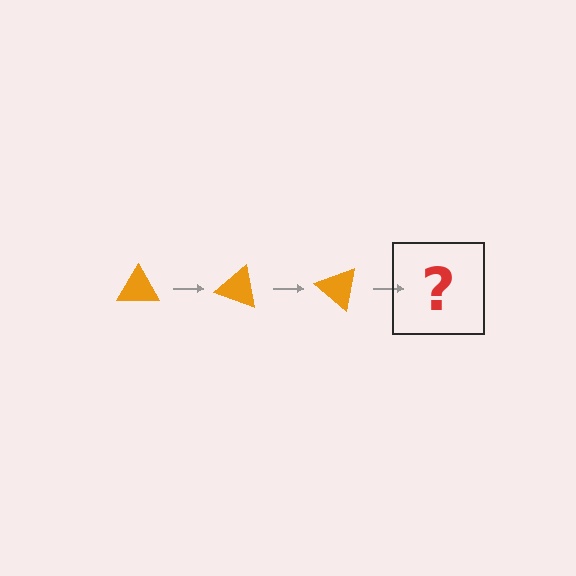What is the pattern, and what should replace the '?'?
The pattern is that the triangle rotates 20 degrees each step. The '?' should be an orange triangle rotated 60 degrees.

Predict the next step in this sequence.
The next step is an orange triangle rotated 60 degrees.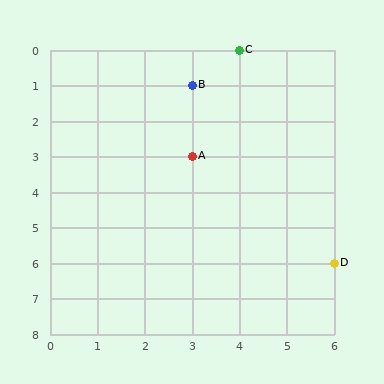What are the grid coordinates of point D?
Point D is at grid coordinates (6, 6).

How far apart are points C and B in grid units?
Points C and B are 1 column and 1 row apart (about 1.4 grid units diagonally).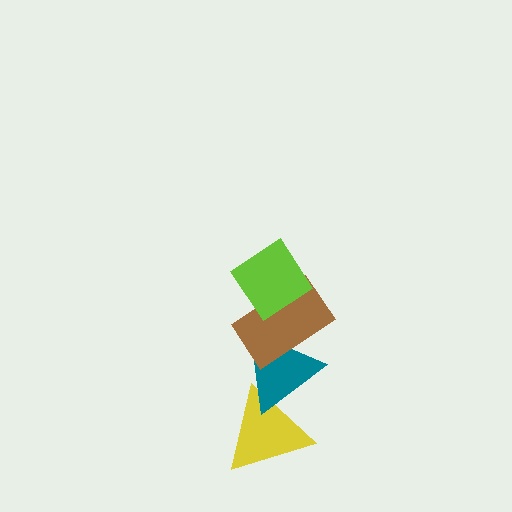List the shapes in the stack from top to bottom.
From top to bottom: the lime diamond, the brown rectangle, the teal triangle, the yellow triangle.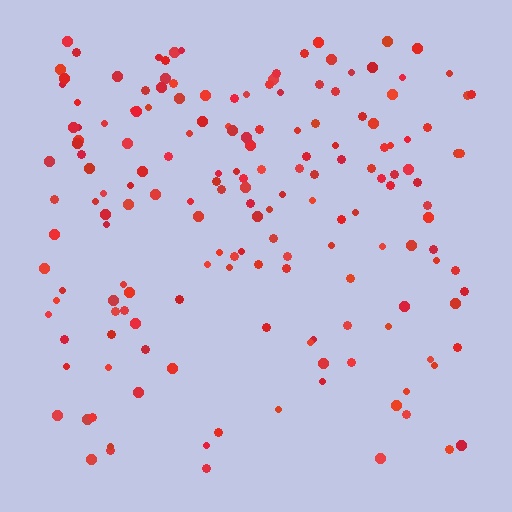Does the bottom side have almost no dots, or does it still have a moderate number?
Still a moderate number, just noticeably fewer than the top.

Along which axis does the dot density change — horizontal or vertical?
Vertical.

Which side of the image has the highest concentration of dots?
The top.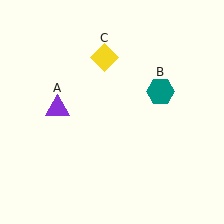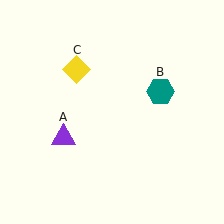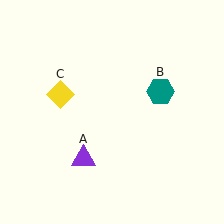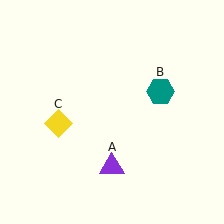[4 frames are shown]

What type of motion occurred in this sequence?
The purple triangle (object A), yellow diamond (object C) rotated counterclockwise around the center of the scene.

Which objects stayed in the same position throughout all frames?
Teal hexagon (object B) remained stationary.